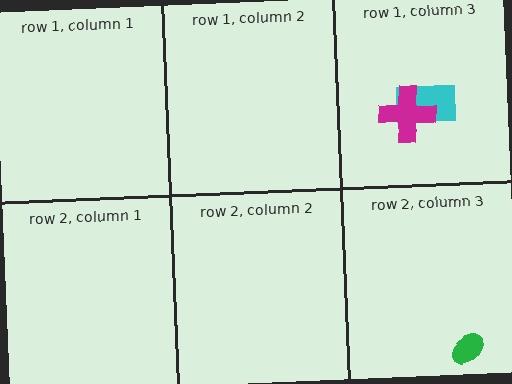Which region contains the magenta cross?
The row 1, column 3 region.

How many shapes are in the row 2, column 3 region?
1.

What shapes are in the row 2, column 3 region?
The green ellipse.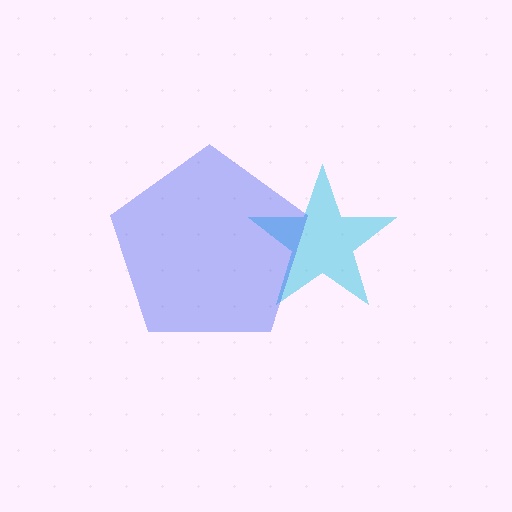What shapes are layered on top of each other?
The layered shapes are: a cyan star, a blue pentagon.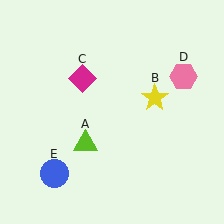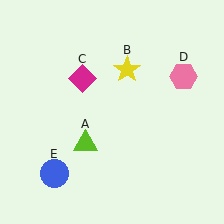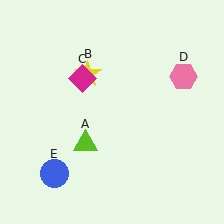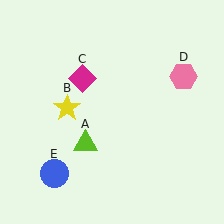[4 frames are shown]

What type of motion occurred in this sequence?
The yellow star (object B) rotated counterclockwise around the center of the scene.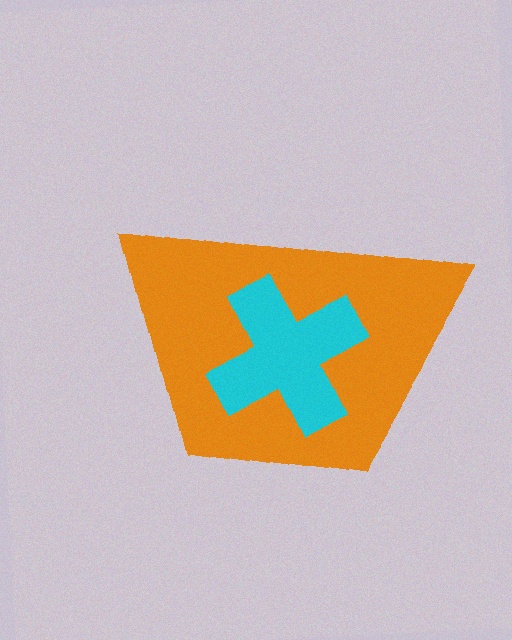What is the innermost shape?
The cyan cross.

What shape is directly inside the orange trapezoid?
The cyan cross.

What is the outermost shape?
The orange trapezoid.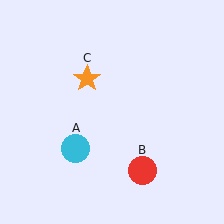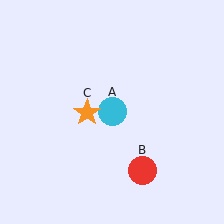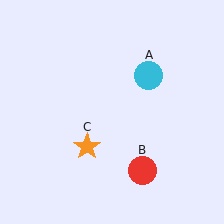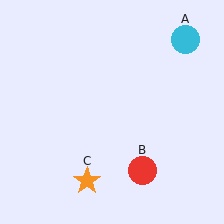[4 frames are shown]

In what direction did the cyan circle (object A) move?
The cyan circle (object A) moved up and to the right.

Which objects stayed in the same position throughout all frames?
Red circle (object B) remained stationary.